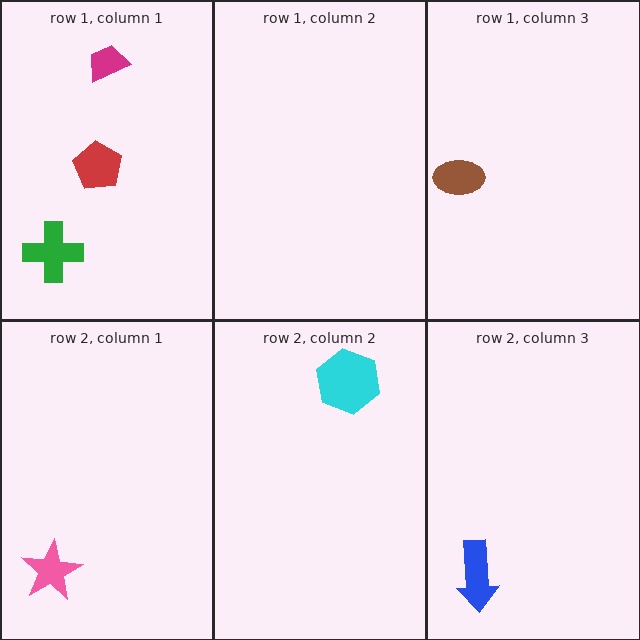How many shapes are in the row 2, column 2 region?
1.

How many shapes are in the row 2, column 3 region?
1.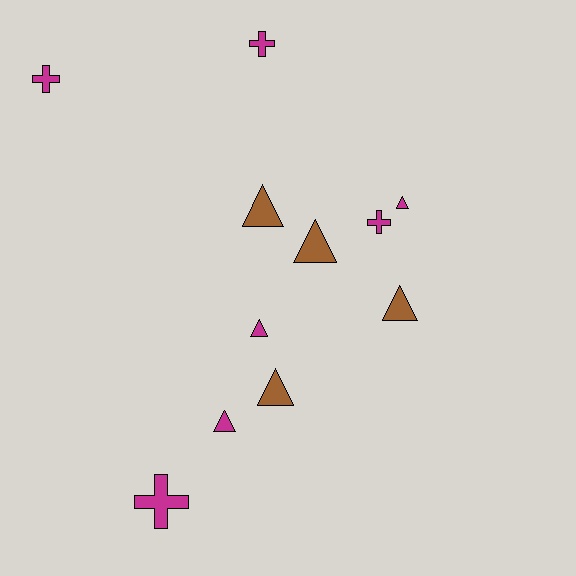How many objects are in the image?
There are 11 objects.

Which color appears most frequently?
Magenta, with 7 objects.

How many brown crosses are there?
There are no brown crosses.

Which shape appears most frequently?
Triangle, with 7 objects.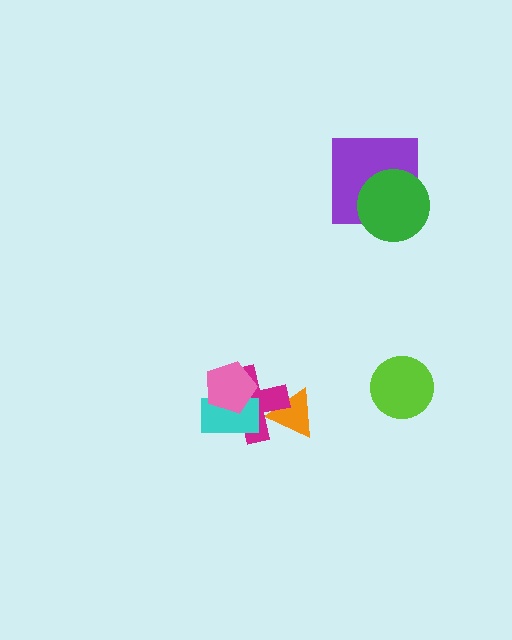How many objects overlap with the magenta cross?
3 objects overlap with the magenta cross.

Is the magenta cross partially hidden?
Yes, it is partially covered by another shape.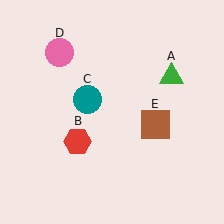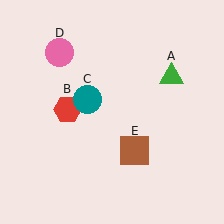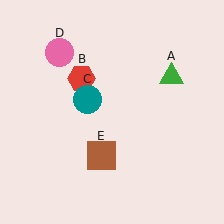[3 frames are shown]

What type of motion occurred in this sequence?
The red hexagon (object B), brown square (object E) rotated clockwise around the center of the scene.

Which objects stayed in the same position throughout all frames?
Green triangle (object A) and teal circle (object C) and pink circle (object D) remained stationary.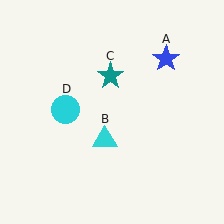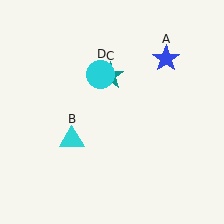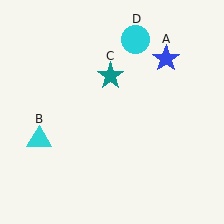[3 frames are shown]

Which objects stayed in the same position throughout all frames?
Blue star (object A) and teal star (object C) remained stationary.